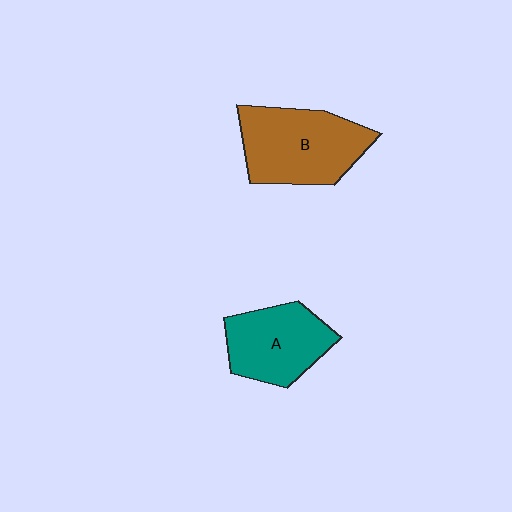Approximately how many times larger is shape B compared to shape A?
Approximately 1.3 times.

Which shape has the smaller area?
Shape A (teal).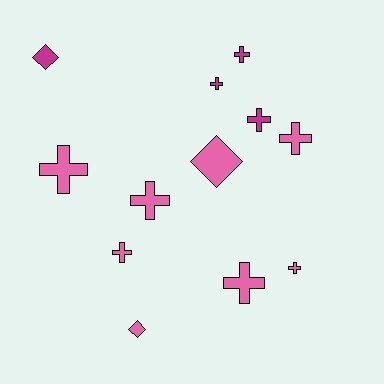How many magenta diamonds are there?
There is 1 magenta diamond.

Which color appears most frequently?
Pink, with 8 objects.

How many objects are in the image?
There are 12 objects.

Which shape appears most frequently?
Cross, with 9 objects.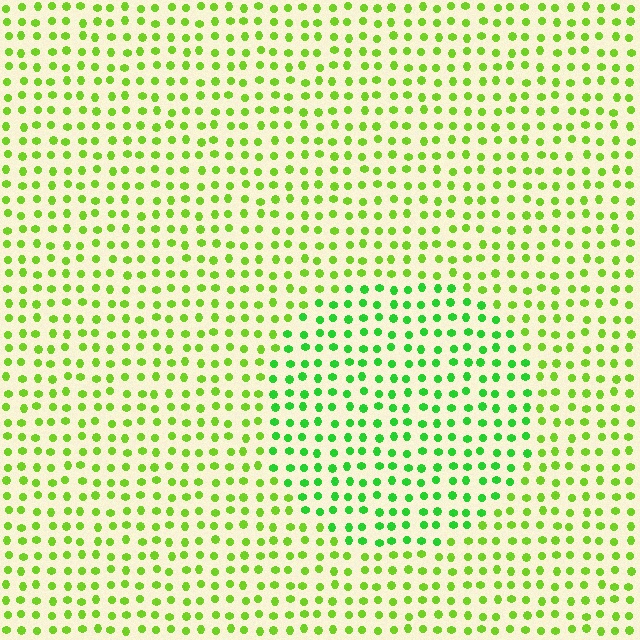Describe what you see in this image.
The image is filled with small lime elements in a uniform arrangement. A circle-shaped region is visible where the elements are tinted to a slightly different hue, forming a subtle color boundary.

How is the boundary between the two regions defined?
The boundary is defined purely by a slight shift in hue (about 29 degrees). Spacing, size, and orientation are identical on both sides.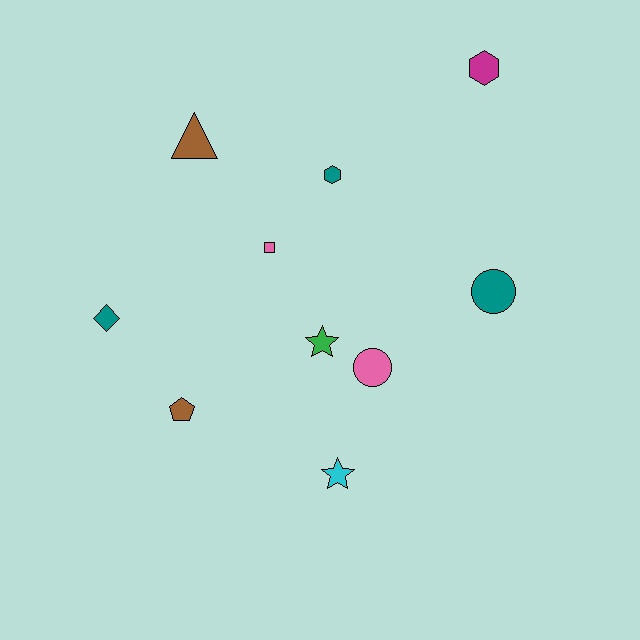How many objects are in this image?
There are 10 objects.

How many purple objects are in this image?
There are no purple objects.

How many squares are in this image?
There is 1 square.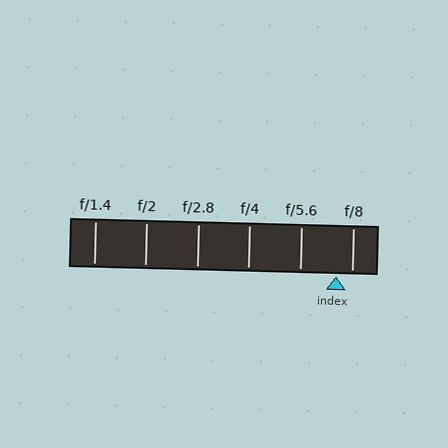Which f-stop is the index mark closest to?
The index mark is closest to f/8.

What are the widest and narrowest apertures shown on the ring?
The widest aperture shown is f/1.4 and the narrowest is f/8.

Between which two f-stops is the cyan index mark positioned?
The index mark is between f/5.6 and f/8.